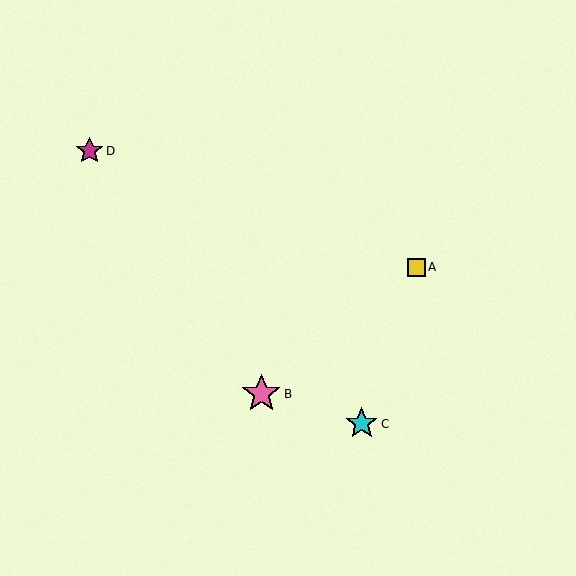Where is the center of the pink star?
The center of the pink star is at (261, 394).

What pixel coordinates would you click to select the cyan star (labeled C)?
Click at (362, 424) to select the cyan star C.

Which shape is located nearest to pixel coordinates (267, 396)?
The pink star (labeled B) at (261, 394) is nearest to that location.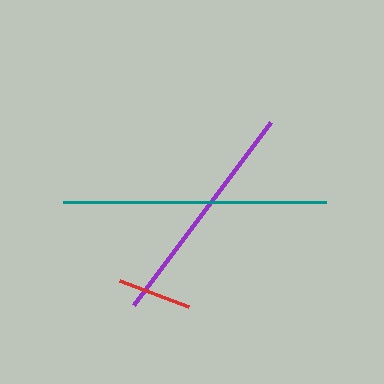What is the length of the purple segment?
The purple segment is approximately 228 pixels long.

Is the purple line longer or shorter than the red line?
The purple line is longer than the red line.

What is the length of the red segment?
The red segment is approximately 74 pixels long.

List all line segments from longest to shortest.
From longest to shortest: teal, purple, red.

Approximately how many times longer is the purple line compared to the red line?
The purple line is approximately 3.1 times the length of the red line.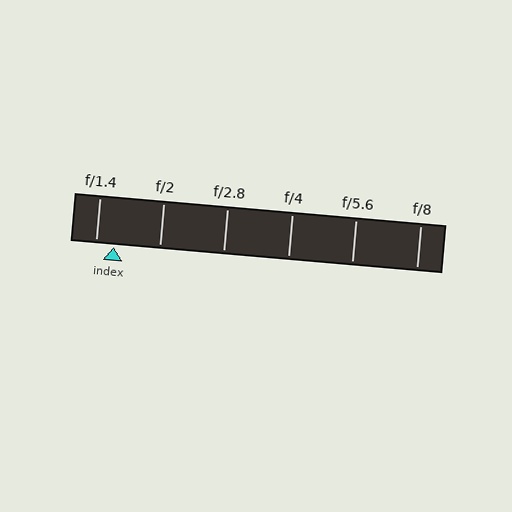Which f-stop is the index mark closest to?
The index mark is closest to f/1.4.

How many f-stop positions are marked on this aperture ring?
There are 6 f-stop positions marked.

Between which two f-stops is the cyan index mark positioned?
The index mark is between f/1.4 and f/2.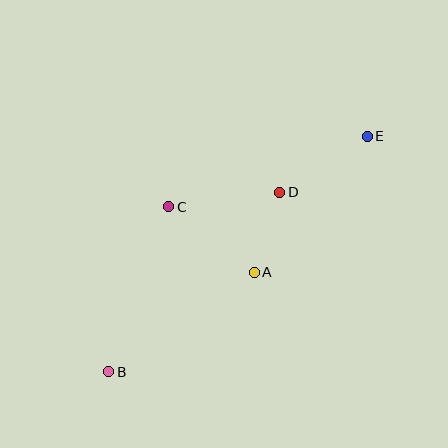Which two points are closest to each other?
Points A and D are closest to each other.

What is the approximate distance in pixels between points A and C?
The distance between A and C is approximately 108 pixels.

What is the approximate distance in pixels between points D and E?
The distance between D and E is approximately 104 pixels.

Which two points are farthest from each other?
Points B and E are farthest from each other.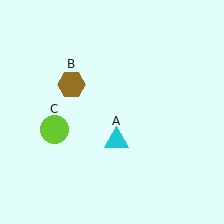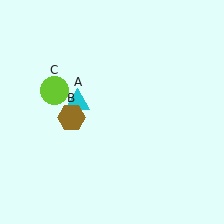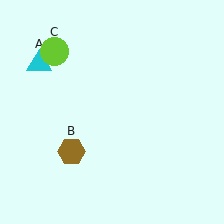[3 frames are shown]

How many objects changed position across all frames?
3 objects changed position: cyan triangle (object A), brown hexagon (object B), lime circle (object C).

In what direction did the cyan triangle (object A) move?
The cyan triangle (object A) moved up and to the left.